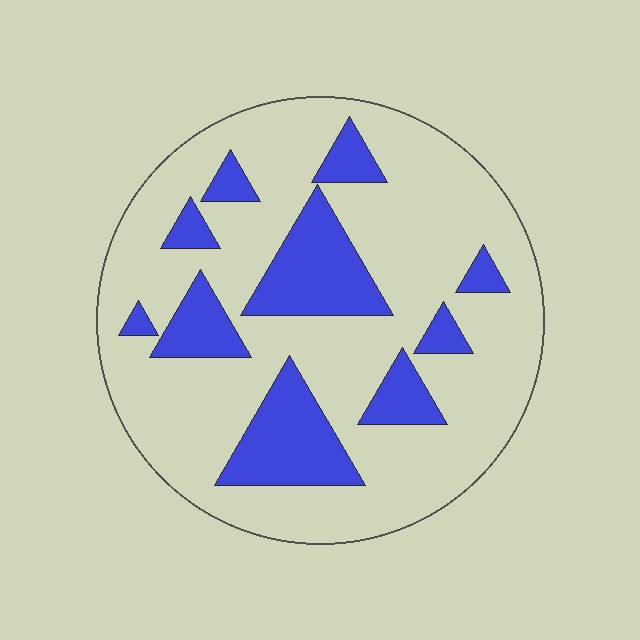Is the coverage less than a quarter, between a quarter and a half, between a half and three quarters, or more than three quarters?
Less than a quarter.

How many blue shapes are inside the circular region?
10.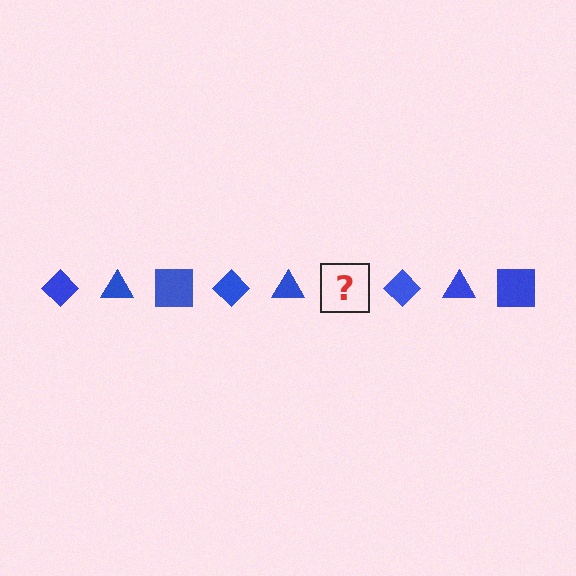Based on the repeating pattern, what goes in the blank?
The blank should be a blue square.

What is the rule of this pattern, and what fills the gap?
The rule is that the pattern cycles through diamond, triangle, square shapes in blue. The gap should be filled with a blue square.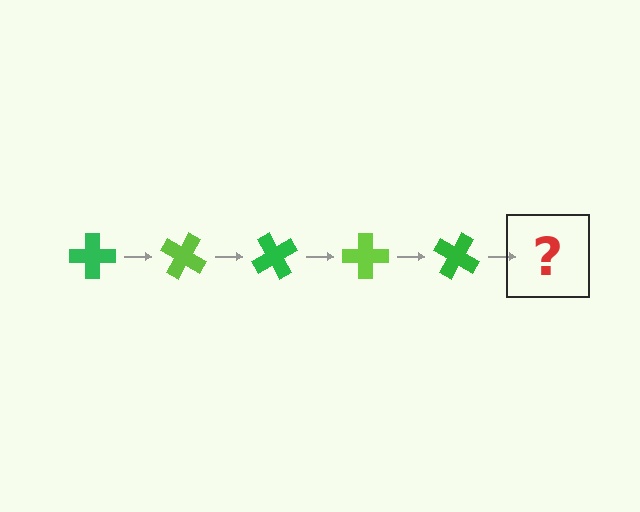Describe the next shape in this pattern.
It should be a lime cross, rotated 150 degrees from the start.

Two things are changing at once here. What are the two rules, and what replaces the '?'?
The two rules are that it rotates 30 degrees each step and the color cycles through green and lime. The '?' should be a lime cross, rotated 150 degrees from the start.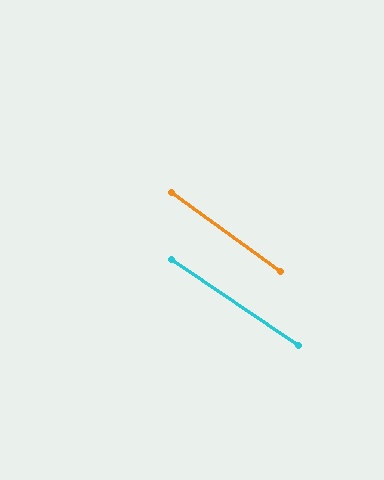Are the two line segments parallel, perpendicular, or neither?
Parallel — their directions differ by only 2.0°.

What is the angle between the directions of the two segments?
Approximately 2 degrees.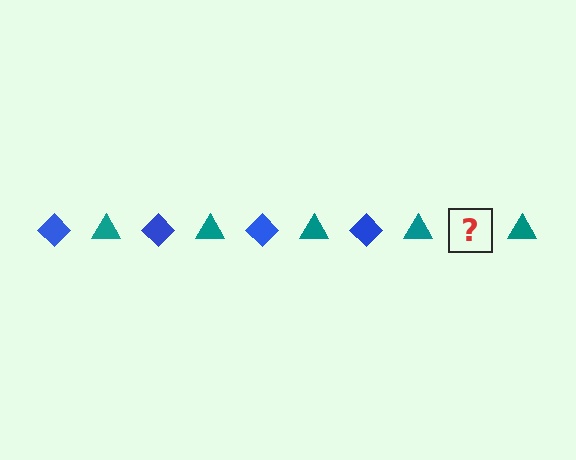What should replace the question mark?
The question mark should be replaced with a blue diamond.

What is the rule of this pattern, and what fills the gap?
The rule is that the pattern alternates between blue diamond and teal triangle. The gap should be filled with a blue diamond.